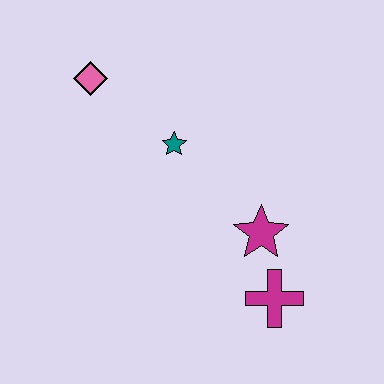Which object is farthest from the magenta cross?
The pink diamond is farthest from the magenta cross.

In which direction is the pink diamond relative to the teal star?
The pink diamond is to the left of the teal star.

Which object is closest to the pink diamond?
The teal star is closest to the pink diamond.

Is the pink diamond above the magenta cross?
Yes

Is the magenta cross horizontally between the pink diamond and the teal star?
No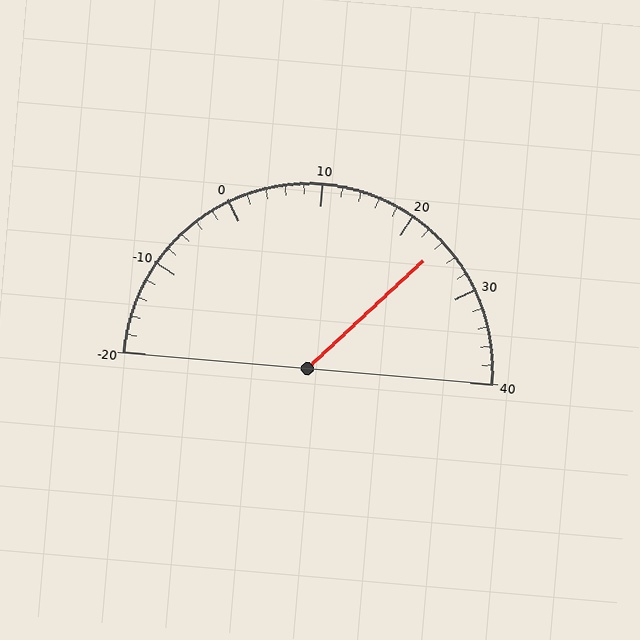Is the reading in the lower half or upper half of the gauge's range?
The reading is in the upper half of the range (-20 to 40).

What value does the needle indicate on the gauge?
The needle indicates approximately 24.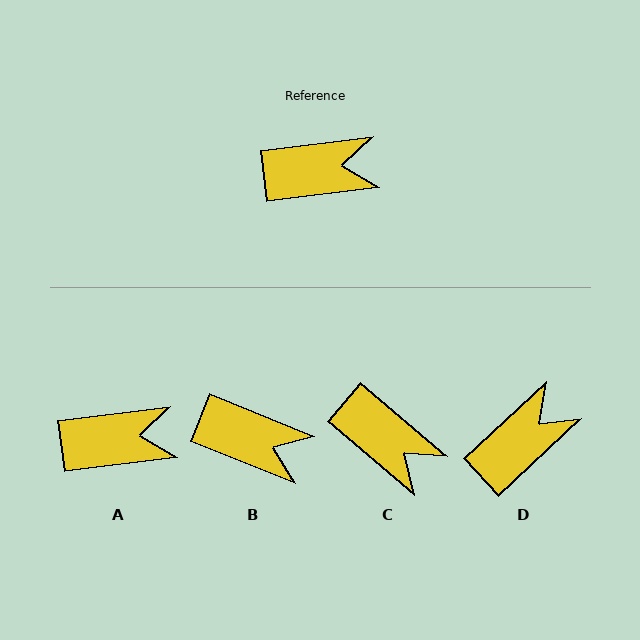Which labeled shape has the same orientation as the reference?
A.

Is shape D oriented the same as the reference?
No, it is off by about 36 degrees.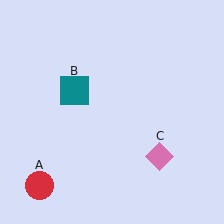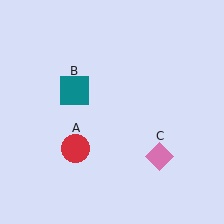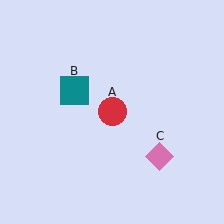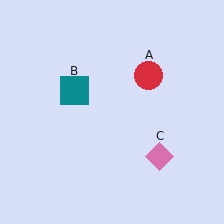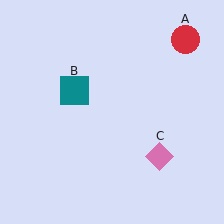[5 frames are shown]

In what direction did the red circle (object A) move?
The red circle (object A) moved up and to the right.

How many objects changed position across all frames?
1 object changed position: red circle (object A).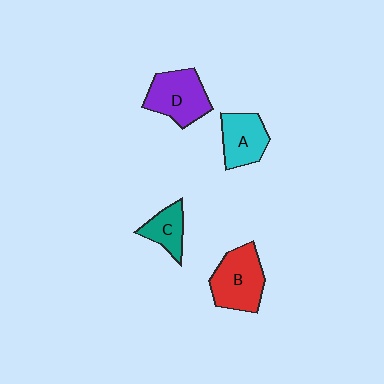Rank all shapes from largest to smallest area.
From largest to smallest: B (red), D (purple), A (cyan), C (teal).